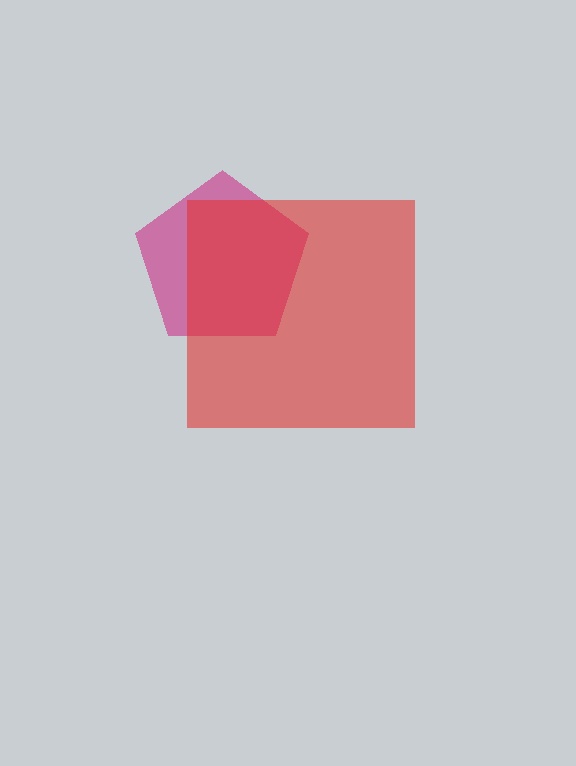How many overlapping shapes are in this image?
There are 2 overlapping shapes in the image.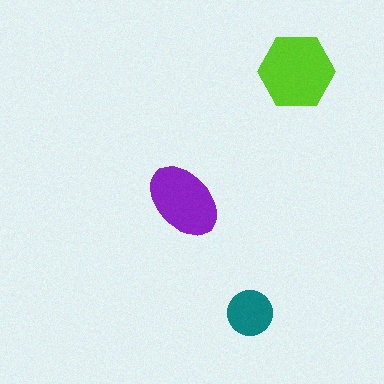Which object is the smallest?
The teal circle.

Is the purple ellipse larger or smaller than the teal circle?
Larger.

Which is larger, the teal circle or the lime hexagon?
The lime hexagon.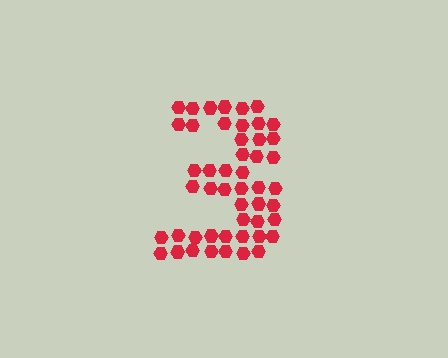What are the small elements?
The small elements are hexagons.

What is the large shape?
The large shape is the digit 3.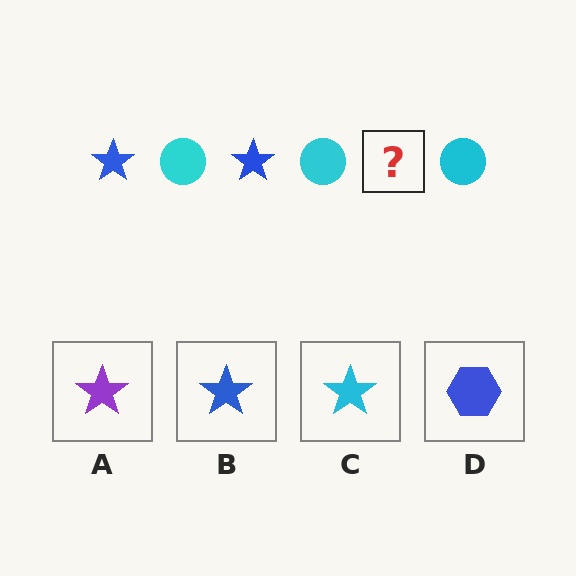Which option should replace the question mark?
Option B.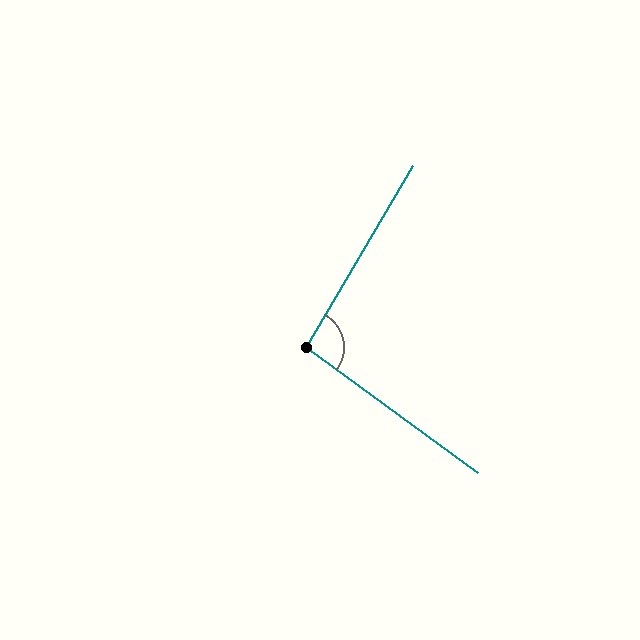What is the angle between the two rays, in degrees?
Approximately 96 degrees.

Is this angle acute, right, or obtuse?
It is obtuse.